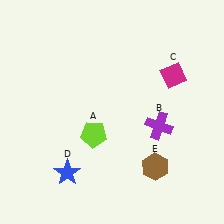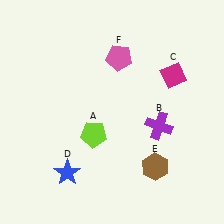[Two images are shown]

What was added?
A pink pentagon (F) was added in Image 2.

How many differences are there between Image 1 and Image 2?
There is 1 difference between the two images.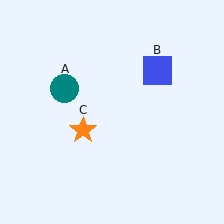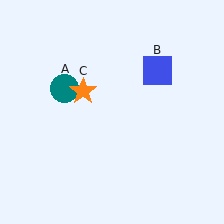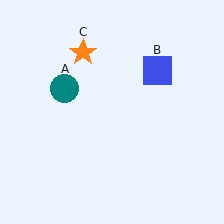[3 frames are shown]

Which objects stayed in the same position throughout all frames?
Teal circle (object A) and blue square (object B) remained stationary.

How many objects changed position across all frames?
1 object changed position: orange star (object C).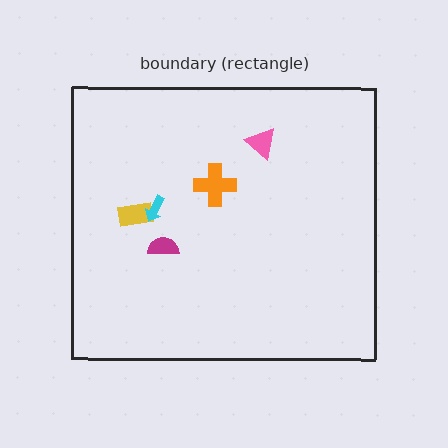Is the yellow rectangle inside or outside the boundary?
Inside.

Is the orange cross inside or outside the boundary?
Inside.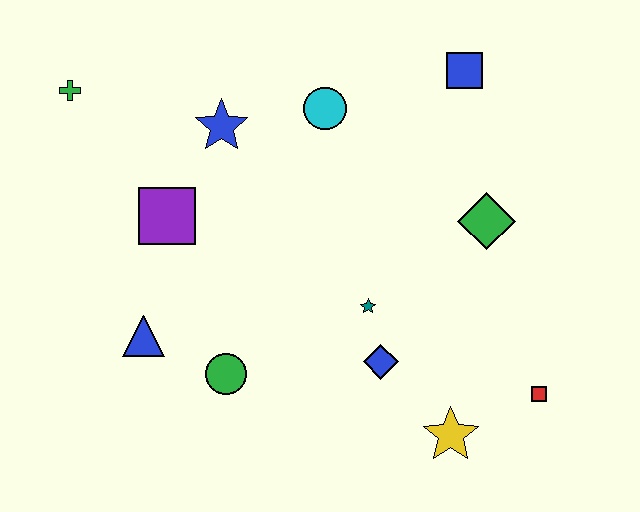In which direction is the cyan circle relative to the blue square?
The cyan circle is to the left of the blue square.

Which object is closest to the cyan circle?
The blue star is closest to the cyan circle.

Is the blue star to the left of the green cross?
No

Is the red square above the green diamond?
No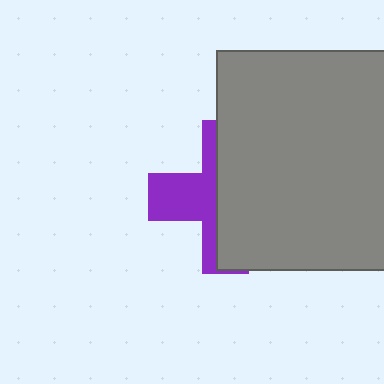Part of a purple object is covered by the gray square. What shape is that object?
It is a cross.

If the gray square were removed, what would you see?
You would see the complete purple cross.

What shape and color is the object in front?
The object in front is a gray square.